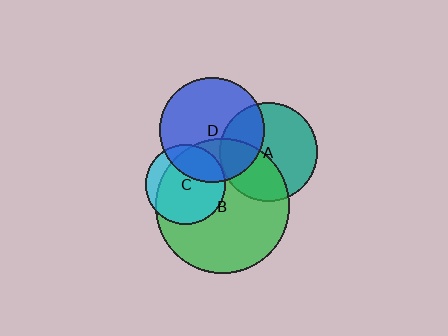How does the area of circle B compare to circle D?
Approximately 1.6 times.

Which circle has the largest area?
Circle B (green).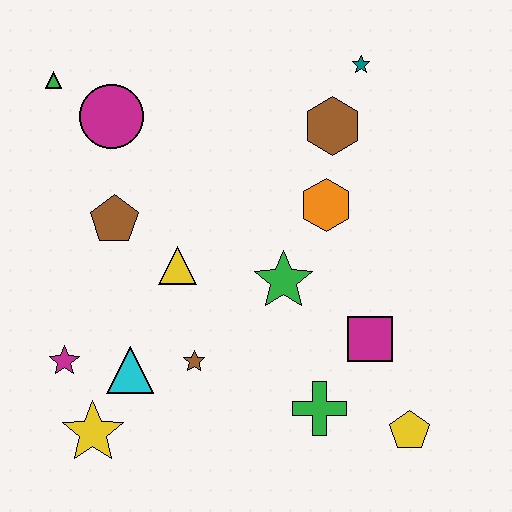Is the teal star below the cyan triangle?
No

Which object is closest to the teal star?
The brown hexagon is closest to the teal star.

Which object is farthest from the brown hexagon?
The yellow star is farthest from the brown hexagon.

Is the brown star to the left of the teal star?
Yes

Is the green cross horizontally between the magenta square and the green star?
Yes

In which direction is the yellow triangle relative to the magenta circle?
The yellow triangle is below the magenta circle.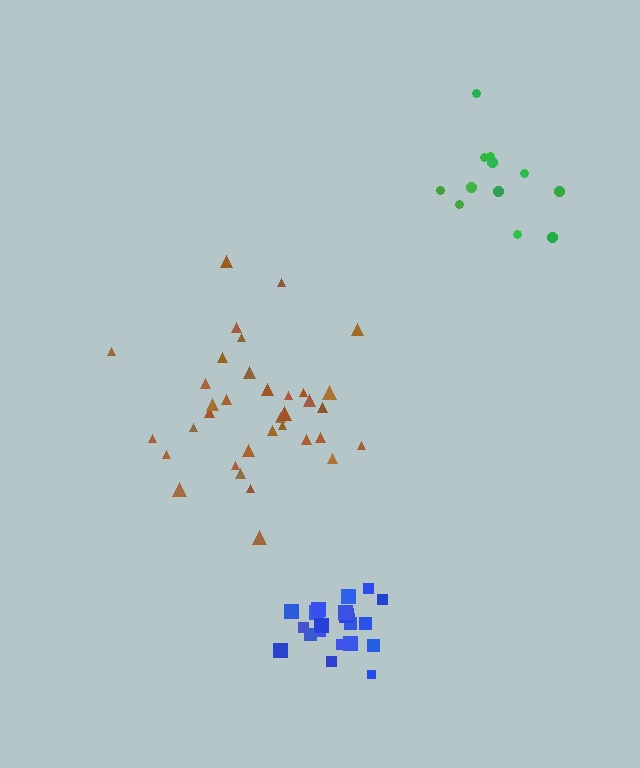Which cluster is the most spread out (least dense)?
Green.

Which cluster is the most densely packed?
Blue.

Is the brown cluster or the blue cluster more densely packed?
Blue.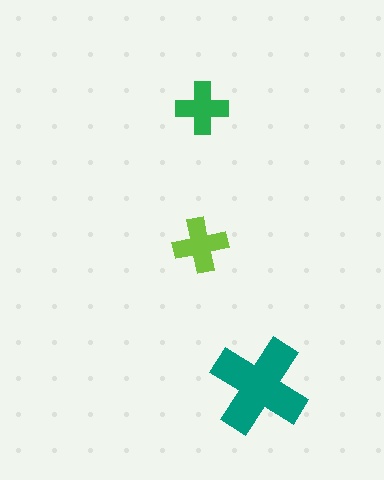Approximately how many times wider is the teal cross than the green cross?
About 2 times wider.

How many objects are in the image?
There are 3 objects in the image.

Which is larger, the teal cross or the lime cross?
The teal one.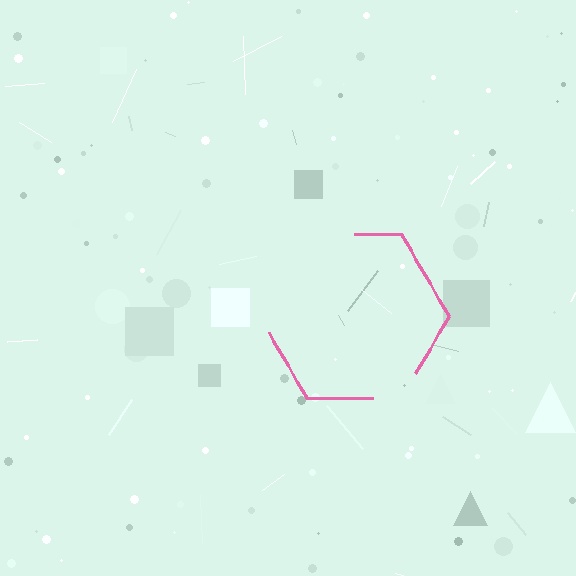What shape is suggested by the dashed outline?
The dashed outline suggests a hexagon.